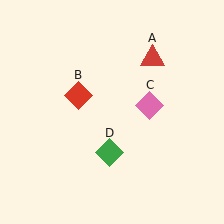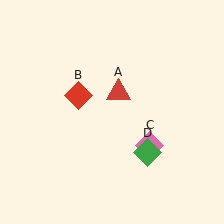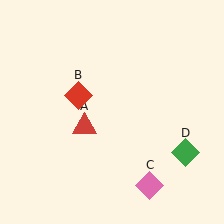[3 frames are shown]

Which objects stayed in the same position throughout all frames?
Red diamond (object B) remained stationary.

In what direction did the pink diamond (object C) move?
The pink diamond (object C) moved down.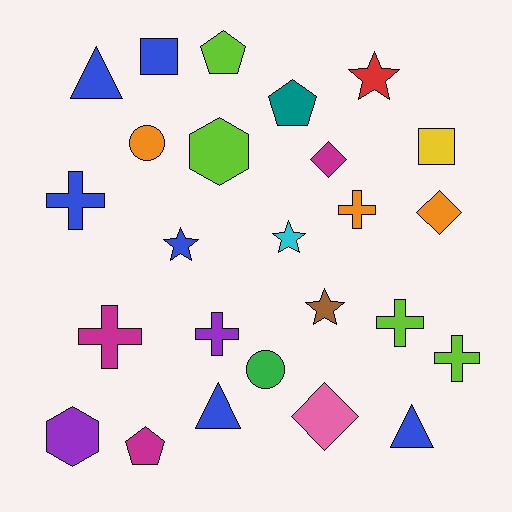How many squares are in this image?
There are 2 squares.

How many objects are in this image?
There are 25 objects.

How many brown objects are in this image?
There is 1 brown object.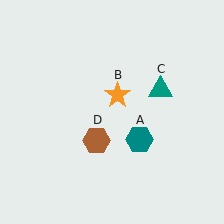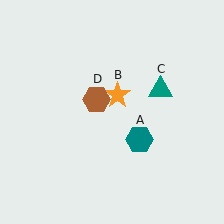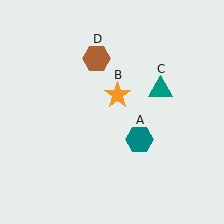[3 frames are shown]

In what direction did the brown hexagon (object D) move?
The brown hexagon (object D) moved up.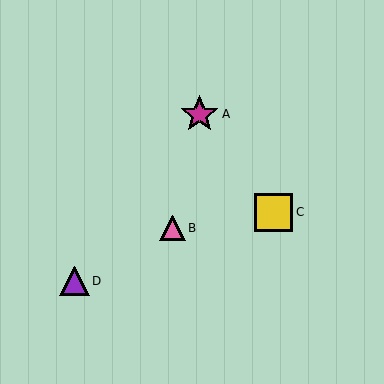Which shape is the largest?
The magenta star (labeled A) is the largest.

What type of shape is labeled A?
Shape A is a magenta star.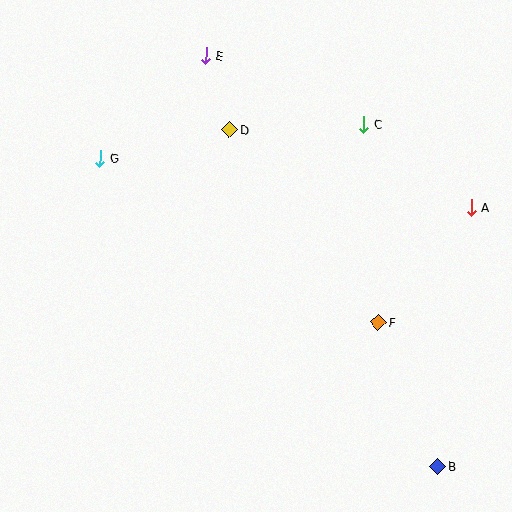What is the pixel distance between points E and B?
The distance between E and B is 472 pixels.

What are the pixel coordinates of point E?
Point E is at (206, 56).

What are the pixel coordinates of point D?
Point D is at (230, 130).